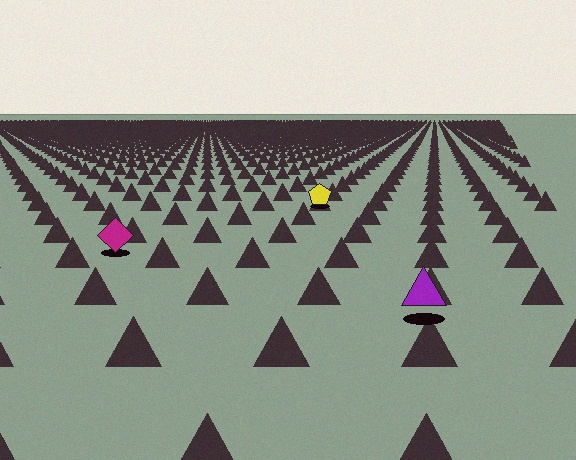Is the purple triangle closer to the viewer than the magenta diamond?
Yes. The purple triangle is closer — you can tell from the texture gradient: the ground texture is coarser near it.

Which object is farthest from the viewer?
The yellow pentagon is farthest from the viewer. It appears smaller and the ground texture around it is denser.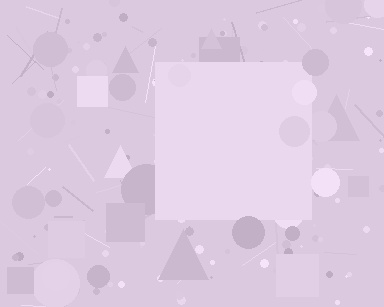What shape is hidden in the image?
A square is hidden in the image.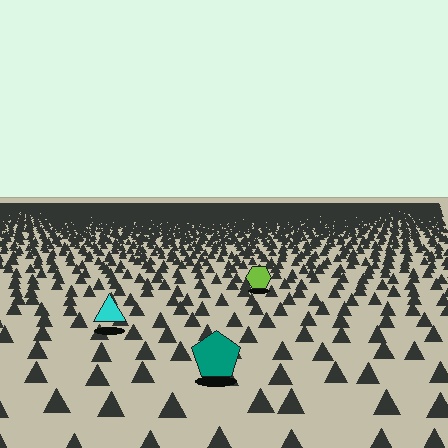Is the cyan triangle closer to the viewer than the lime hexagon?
Yes. The cyan triangle is closer — you can tell from the texture gradient: the ground texture is coarser near it.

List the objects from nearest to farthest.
From nearest to farthest: the teal pentagon, the cyan triangle, the lime hexagon.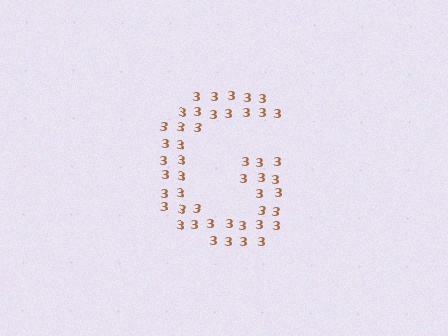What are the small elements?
The small elements are digit 3's.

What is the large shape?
The large shape is the letter G.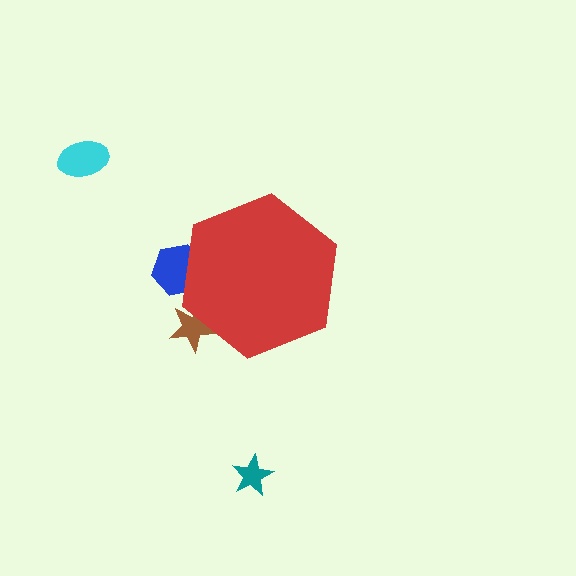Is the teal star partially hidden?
No, the teal star is fully visible.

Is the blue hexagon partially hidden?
Yes, the blue hexagon is partially hidden behind the red hexagon.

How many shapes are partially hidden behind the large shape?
2 shapes are partially hidden.